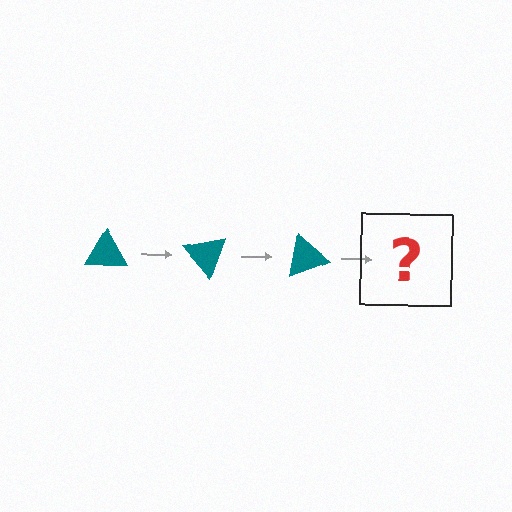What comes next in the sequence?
The next element should be a teal triangle rotated 150 degrees.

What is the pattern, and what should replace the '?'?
The pattern is that the triangle rotates 50 degrees each step. The '?' should be a teal triangle rotated 150 degrees.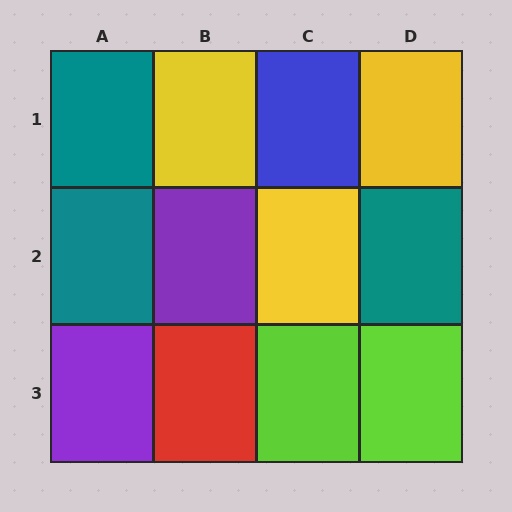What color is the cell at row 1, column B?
Yellow.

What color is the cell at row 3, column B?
Red.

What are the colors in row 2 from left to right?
Teal, purple, yellow, teal.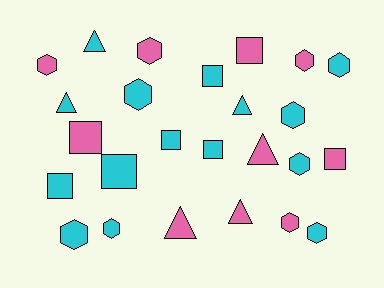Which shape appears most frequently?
Hexagon, with 11 objects.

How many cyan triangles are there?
There are 3 cyan triangles.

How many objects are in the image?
There are 25 objects.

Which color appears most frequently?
Cyan, with 15 objects.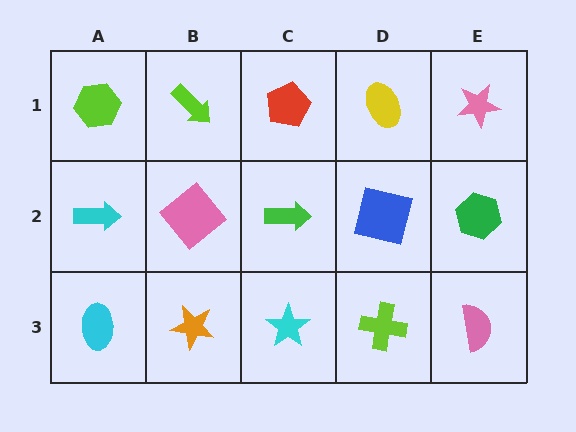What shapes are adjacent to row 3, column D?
A blue square (row 2, column D), a cyan star (row 3, column C), a pink semicircle (row 3, column E).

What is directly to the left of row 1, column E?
A yellow ellipse.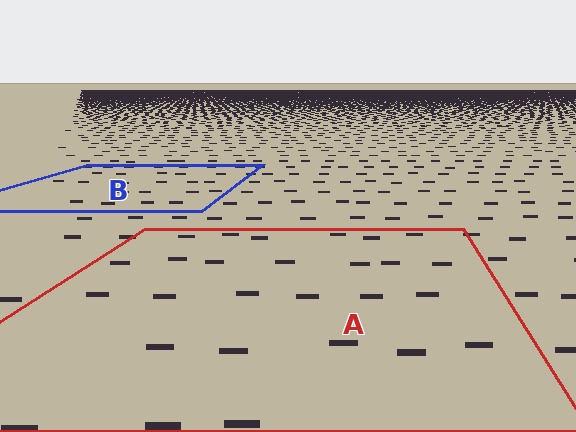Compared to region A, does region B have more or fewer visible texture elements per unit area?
Region B has more texture elements per unit area — they are packed more densely because it is farther away.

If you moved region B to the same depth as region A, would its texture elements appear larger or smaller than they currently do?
They would appear larger. At a closer depth, the same texture elements are projected at a bigger on-screen size.